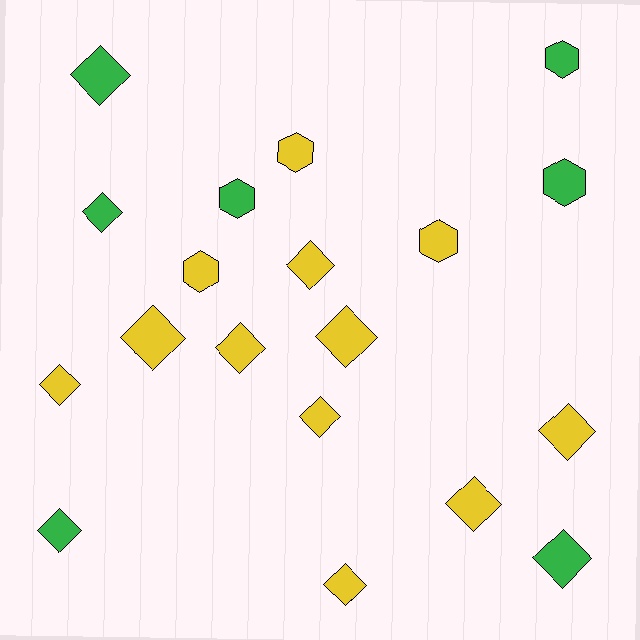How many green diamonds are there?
There are 4 green diamonds.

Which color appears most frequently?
Yellow, with 12 objects.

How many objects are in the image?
There are 19 objects.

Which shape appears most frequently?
Diamond, with 13 objects.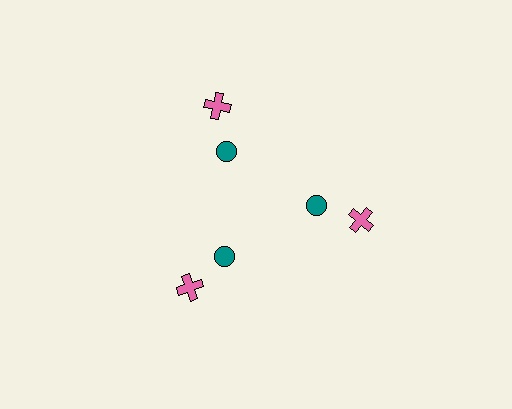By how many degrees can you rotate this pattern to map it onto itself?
The pattern maps onto itself every 120 degrees of rotation.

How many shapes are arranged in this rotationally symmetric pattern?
There are 6 shapes, arranged in 3 groups of 2.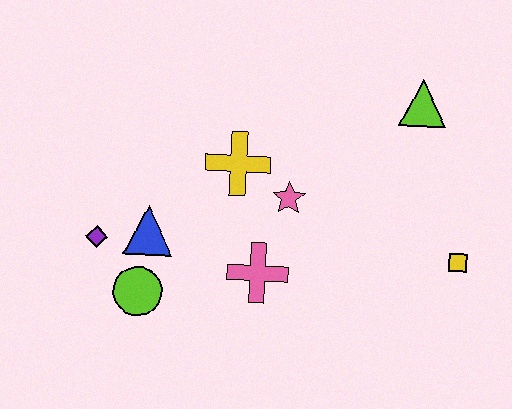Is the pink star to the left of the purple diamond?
No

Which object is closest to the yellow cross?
The pink star is closest to the yellow cross.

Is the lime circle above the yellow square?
No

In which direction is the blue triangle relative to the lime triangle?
The blue triangle is to the left of the lime triangle.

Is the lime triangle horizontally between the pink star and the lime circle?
No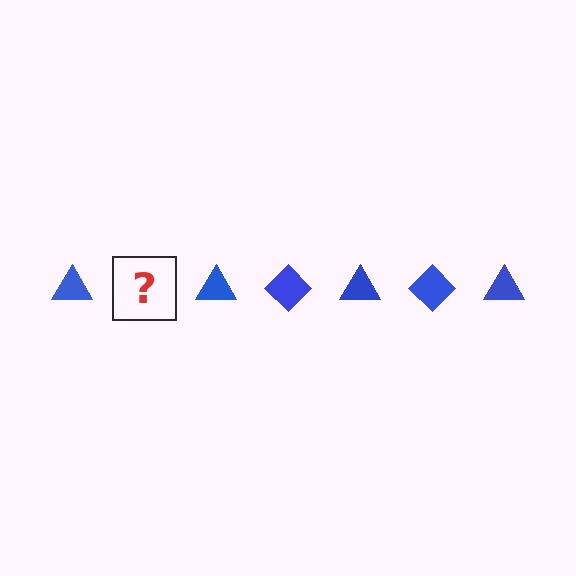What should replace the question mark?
The question mark should be replaced with a blue diamond.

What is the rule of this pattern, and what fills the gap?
The rule is that the pattern cycles through triangle, diamond shapes in blue. The gap should be filled with a blue diamond.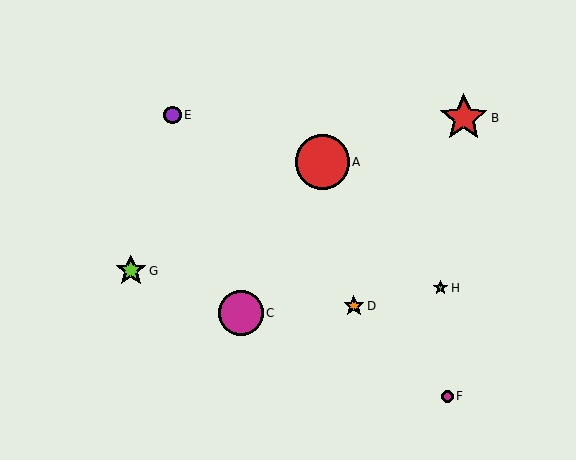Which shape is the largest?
The red circle (labeled A) is the largest.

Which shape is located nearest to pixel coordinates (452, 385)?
The magenta circle (labeled F) at (447, 396) is nearest to that location.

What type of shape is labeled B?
Shape B is a red star.